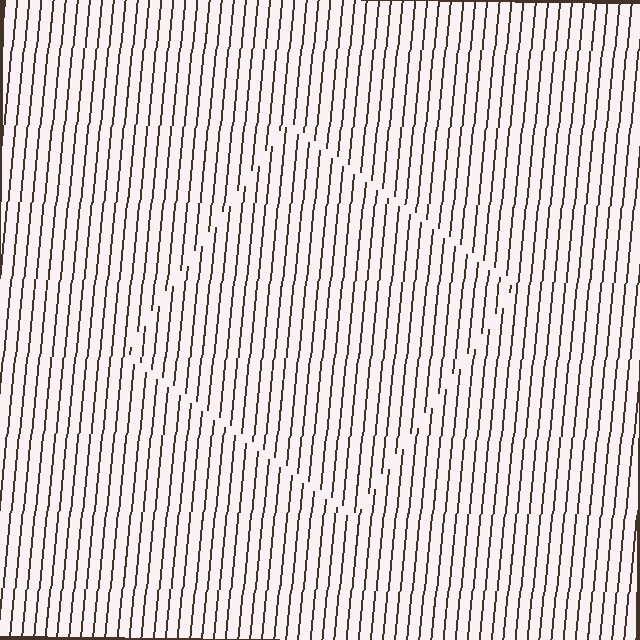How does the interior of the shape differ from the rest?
The interior of the shape contains the same grating, shifted by half a period — the contour is defined by the phase discontinuity where line-ends from the inner and outer gratings abut.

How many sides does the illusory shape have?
4 sides — the line-ends trace a square.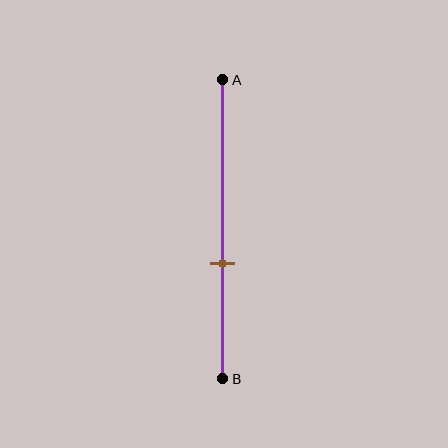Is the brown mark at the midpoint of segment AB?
No, the mark is at about 60% from A, not at the 50% midpoint.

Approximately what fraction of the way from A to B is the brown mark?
The brown mark is approximately 60% of the way from A to B.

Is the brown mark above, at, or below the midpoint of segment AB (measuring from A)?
The brown mark is below the midpoint of segment AB.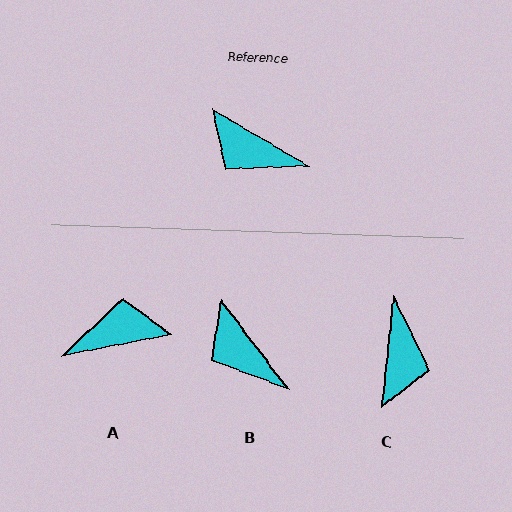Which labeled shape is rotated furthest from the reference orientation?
A, about 139 degrees away.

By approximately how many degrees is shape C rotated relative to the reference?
Approximately 115 degrees counter-clockwise.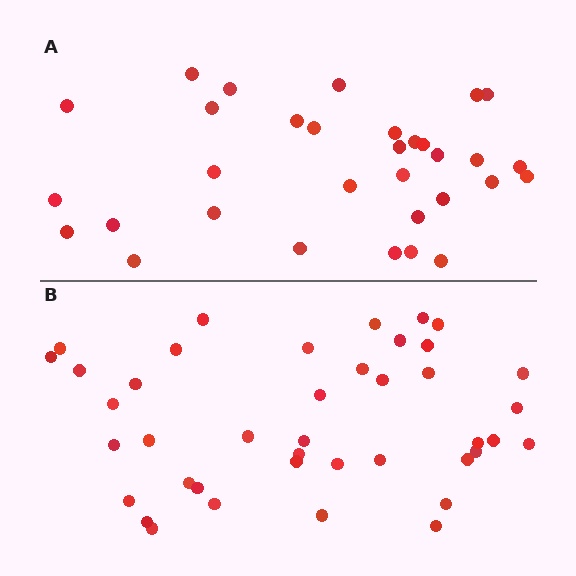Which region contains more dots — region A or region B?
Region B (the bottom region) has more dots.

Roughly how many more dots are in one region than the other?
Region B has roughly 8 or so more dots than region A.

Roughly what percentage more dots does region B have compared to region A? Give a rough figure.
About 30% more.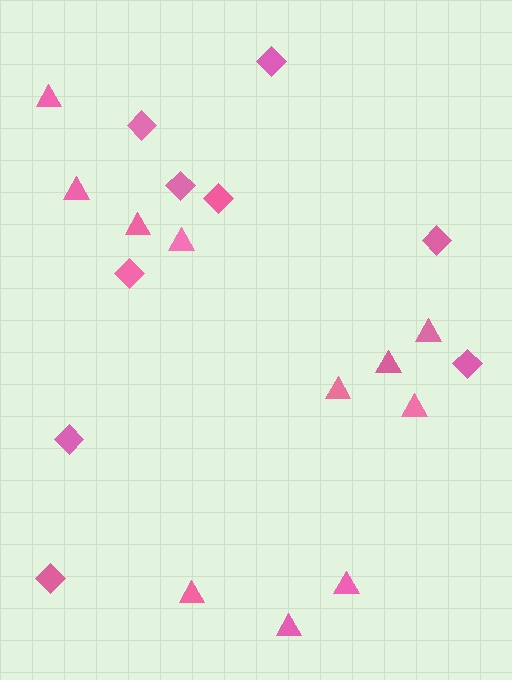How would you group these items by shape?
There are 2 groups: one group of diamonds (9) and one group of triangles (11).